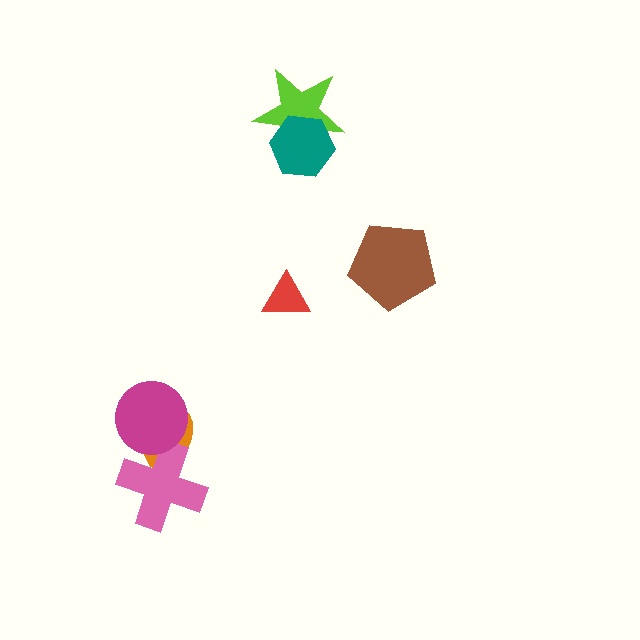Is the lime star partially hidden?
Yes, it is partially covered by another shape.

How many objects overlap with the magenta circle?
2 objects overlap with the magenta circle.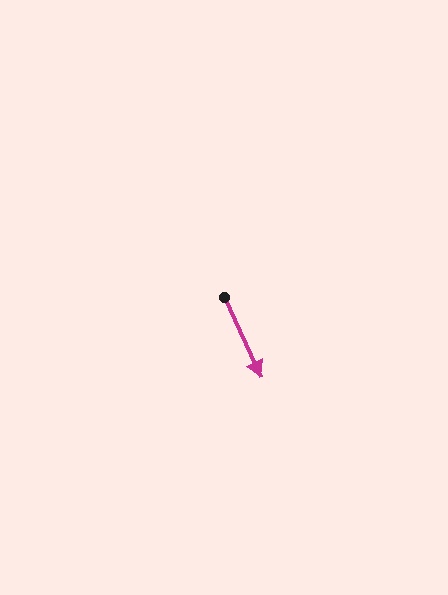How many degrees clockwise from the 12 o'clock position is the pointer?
Approximately 155 degrees.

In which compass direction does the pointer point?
Southeast.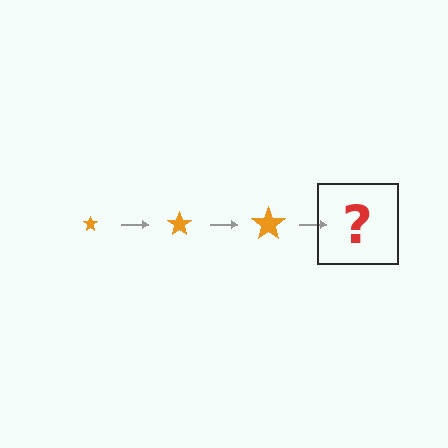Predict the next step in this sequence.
The next step is an orange star, larger than the previous one.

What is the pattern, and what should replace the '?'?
The pattern is that the star gets progressively larger each step. The '?' should be an orange star, larger than the previous one.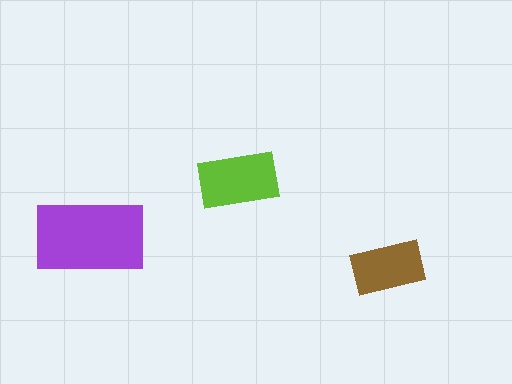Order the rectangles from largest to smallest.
the purple one, the lime one, the brown one.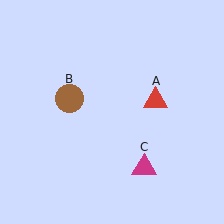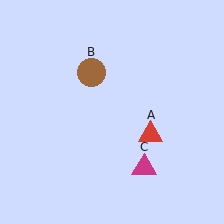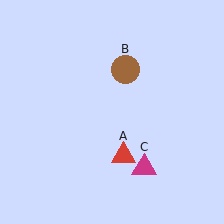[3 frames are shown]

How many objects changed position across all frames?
2 objects changed position: red triangle (object A), brown circle (object B).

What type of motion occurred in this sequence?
The red triangle (object A), brown circle (object B) rotated clockwise around the center of the scene.